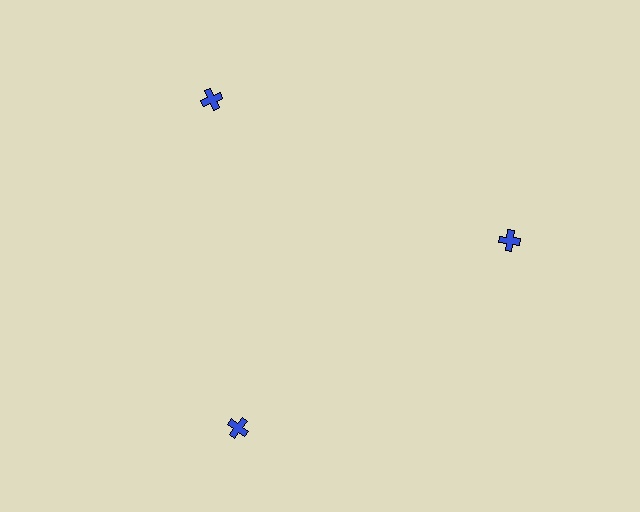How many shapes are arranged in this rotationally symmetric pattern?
There are 3 shapes, arranged in 3 groups of 1.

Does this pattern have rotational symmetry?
Yes, this pattern has 3-fold rotational symmetry. It looks the same after rotating 120 degrees around the center.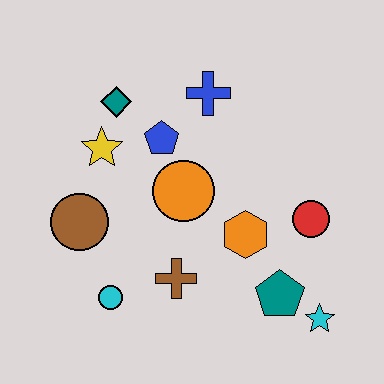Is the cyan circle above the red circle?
No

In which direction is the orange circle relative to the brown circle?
The orange circle is to the right of the brown circle.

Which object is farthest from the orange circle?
The cyan star is farthest from the orange circle.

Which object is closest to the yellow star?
The teal diamond is closest to the yellow star.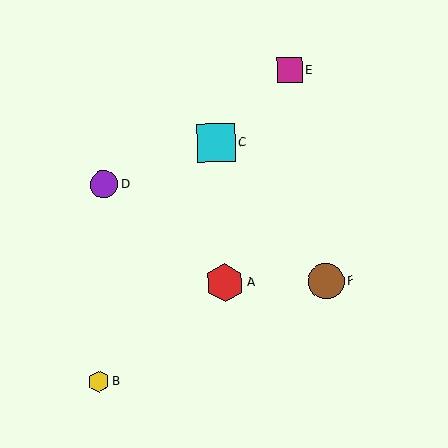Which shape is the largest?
The red hexagon (labeled A) is the largest.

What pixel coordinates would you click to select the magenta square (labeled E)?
Click at (289, 70) to select the magenta square E.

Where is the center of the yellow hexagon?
The center of the yellow hexagon is at (99, 382).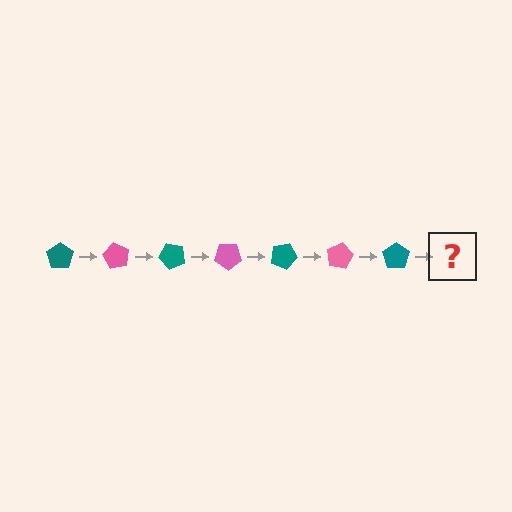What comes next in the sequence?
The next element should be a pink pentagon, rotated 420 degrees from the start.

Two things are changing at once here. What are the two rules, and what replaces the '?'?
The two rules are that it rotates 60 degrees each step and the color cycles through teal and pink. The '?' should be a pink pentagon, rotated 420 degrees from the start.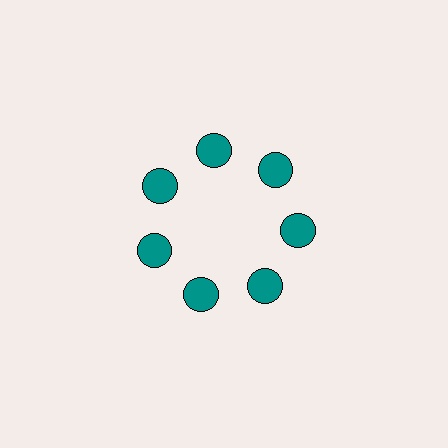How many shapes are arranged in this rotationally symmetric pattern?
There are 7 shapes, arranged in 7 groups of 1.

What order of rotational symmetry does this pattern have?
This pattern has 7-fold rotational symmetry.